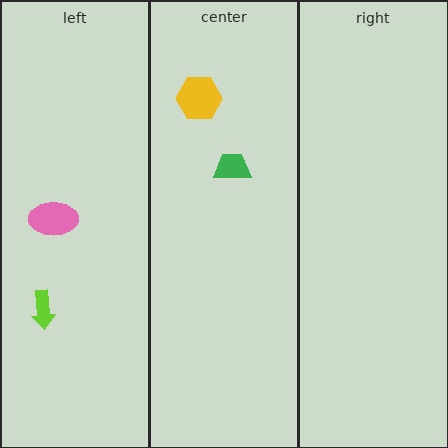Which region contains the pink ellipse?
The left region.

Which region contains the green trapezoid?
The center region.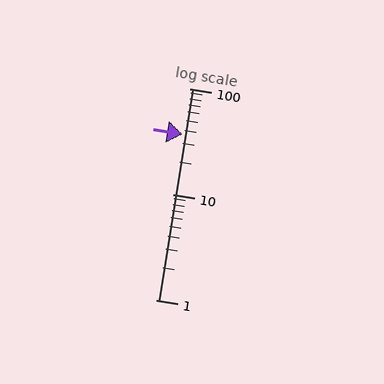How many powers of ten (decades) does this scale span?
The scale spans 2 decades, from 1 to 100.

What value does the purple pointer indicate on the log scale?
The pointer indicates approximately 37.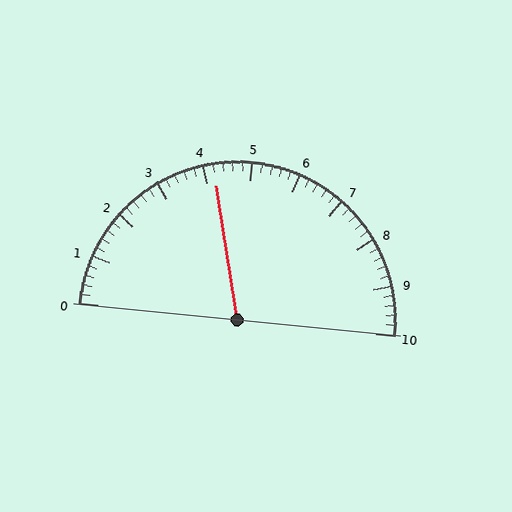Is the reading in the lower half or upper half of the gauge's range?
The reading is in the lower half of the range (0 to 10).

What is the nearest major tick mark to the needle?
The nearest major tick mark is 4.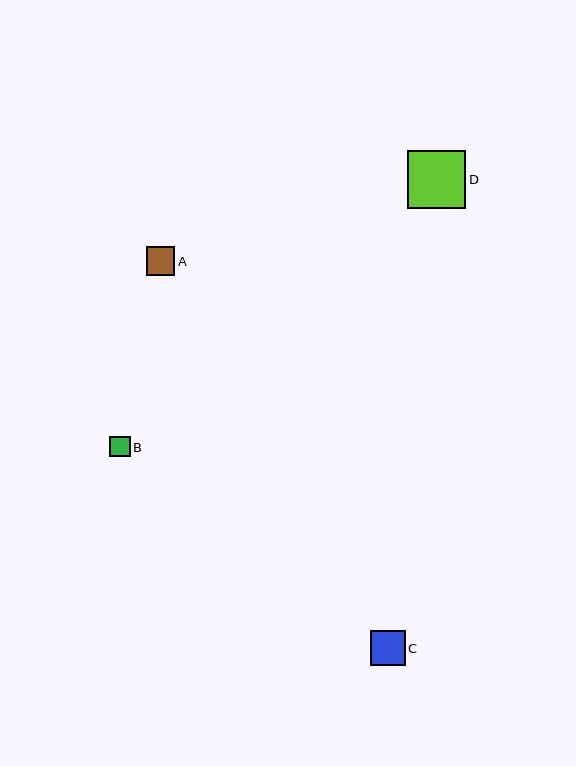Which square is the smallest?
Square B is the smallest with a size of approximately 20 pixels.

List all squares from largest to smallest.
From largest to smallest: D, C, A, B.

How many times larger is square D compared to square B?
Square D is approximately 2.8 times the size of square B.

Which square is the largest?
Square D is the largest with a size of approximately 58 pixels.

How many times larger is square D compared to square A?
Square D is approximately 2.0 times the size of square A.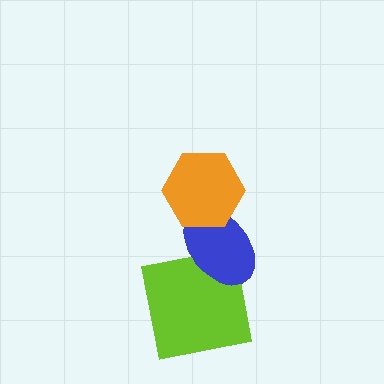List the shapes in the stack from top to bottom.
From top to bottom: the orange hexagon, the blue ellipse, the lime square.